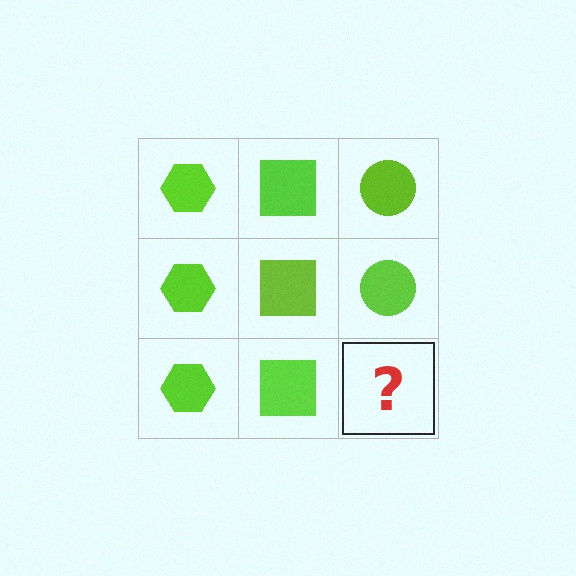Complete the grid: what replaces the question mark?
The question mark should be replaced with a lime circle.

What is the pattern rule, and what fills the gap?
The rule is that each column has a consistent shape. The gap should be filled with a lime circle.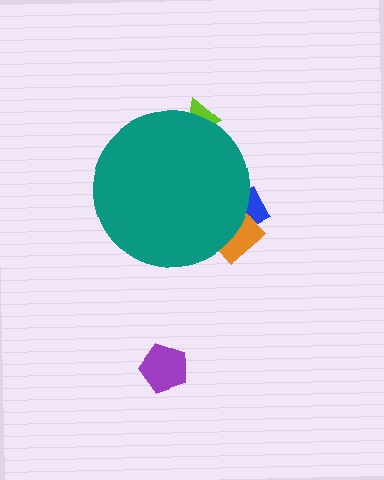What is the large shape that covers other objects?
A teal circle.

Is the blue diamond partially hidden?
Yes, the blue diamond is partially hidden behind the teal circle.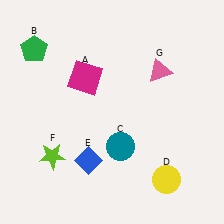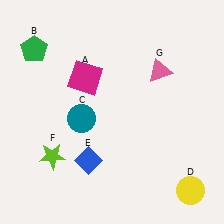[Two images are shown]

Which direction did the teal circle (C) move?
The teal circle (C) moved left.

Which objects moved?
The objects that moved are: the teal circle (C), the yellow circle (D).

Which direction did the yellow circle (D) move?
The yellow circle (D) moved right.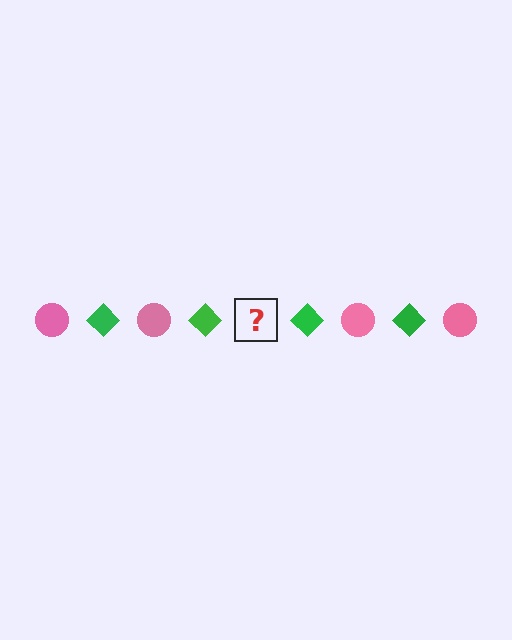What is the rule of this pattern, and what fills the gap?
The rule is that the pattern alternates between pink circle and green diamond. The gap should be filled with a pink circle.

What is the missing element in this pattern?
The missing element is a pink circle.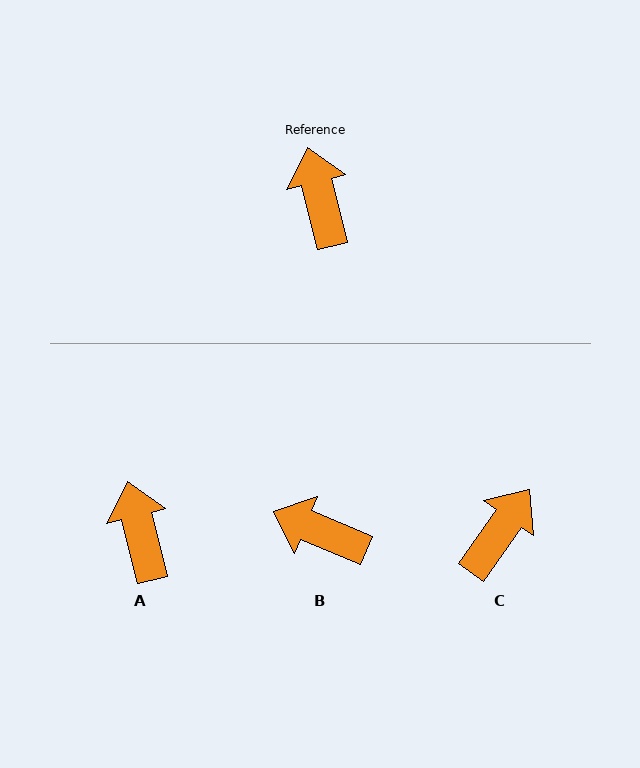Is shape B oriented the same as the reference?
No, it is off by about 53 degrees.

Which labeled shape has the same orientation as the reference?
A.